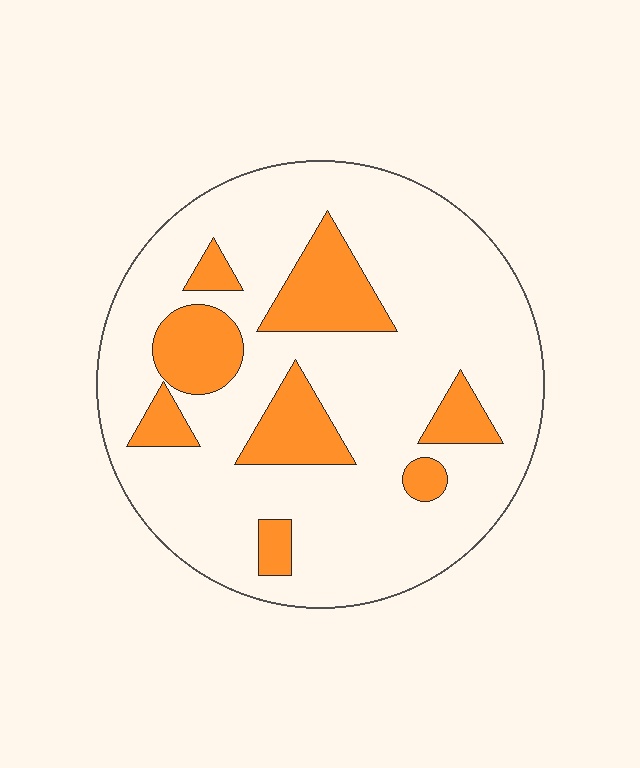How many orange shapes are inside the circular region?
8.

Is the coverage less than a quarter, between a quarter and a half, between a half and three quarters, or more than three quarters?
Less than a quarter.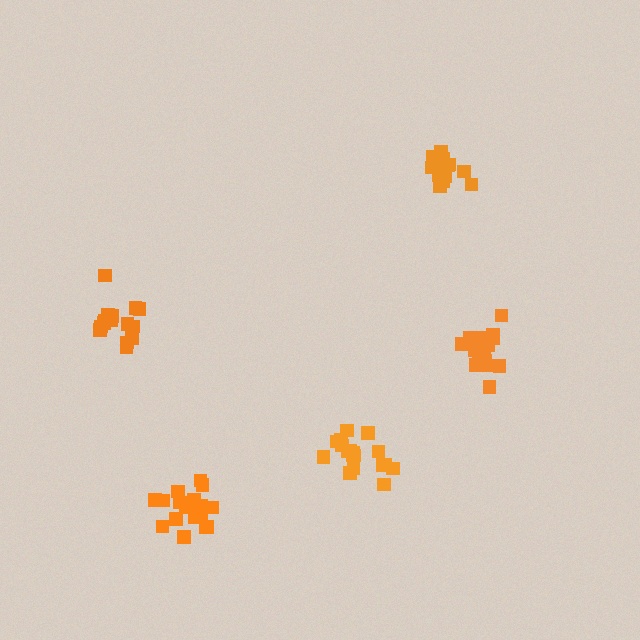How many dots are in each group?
Group 1: 14 dots, Group 2: 16 dots, Group 3: 19 dots, Group 4: 18 dots, Group 5: 16 dots (83 total).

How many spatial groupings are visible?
There are 5 spatial groupings.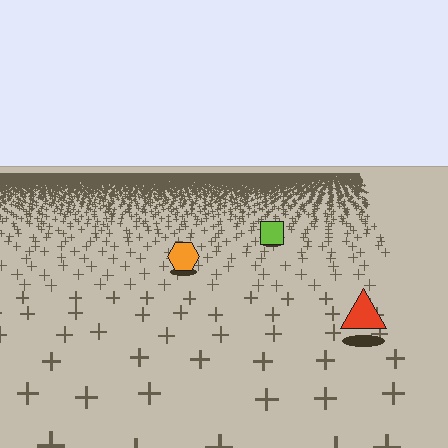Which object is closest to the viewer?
The red triangle is closest. The texture marks near it are larger and more spread out.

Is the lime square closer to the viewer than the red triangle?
No. The red triangle is closer — you can tell from the texture gradient: the ground texture is coarser near it.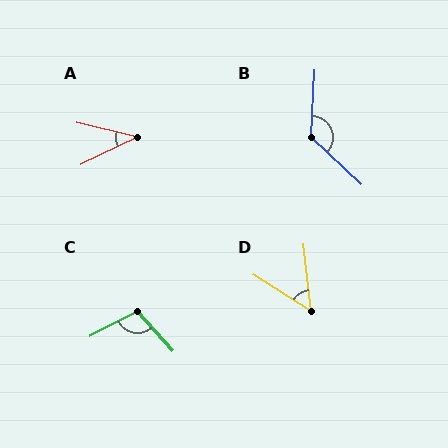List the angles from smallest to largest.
A (39°), D (52°), C (105°), B (129°).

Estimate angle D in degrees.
Approximately 52 degrees.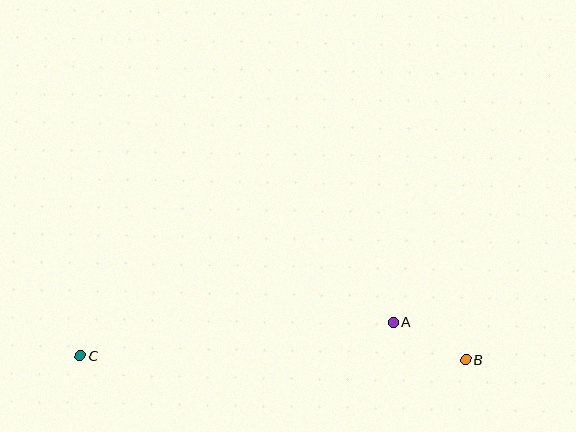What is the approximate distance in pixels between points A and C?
The distance between A and C is approximately 315 pixels.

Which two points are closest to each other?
Points A and B are closest to each other.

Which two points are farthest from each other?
Points B and C are farthest from each other.